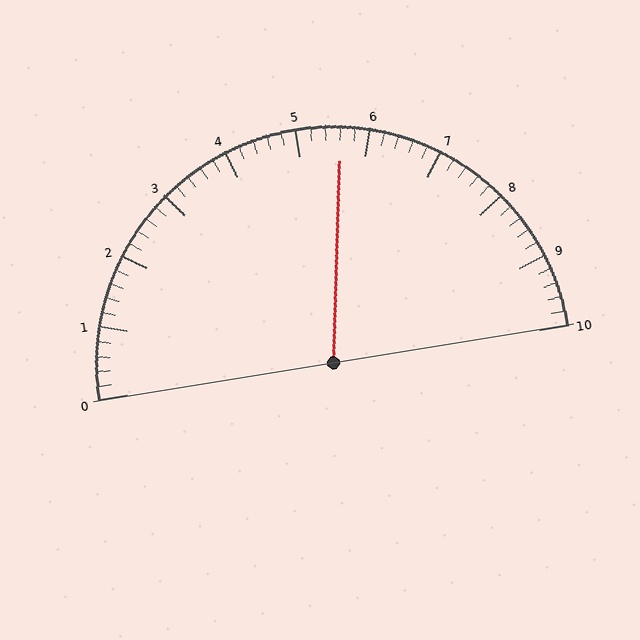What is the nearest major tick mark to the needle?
The nearest major tick mark is 6.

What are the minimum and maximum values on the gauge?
The gauge ranges from 0 to 10.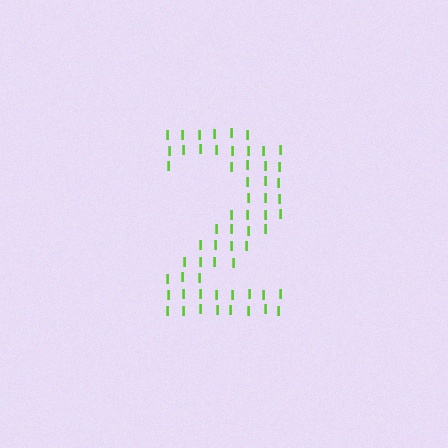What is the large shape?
The large shape is the digit 2.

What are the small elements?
The small elements are letter I's.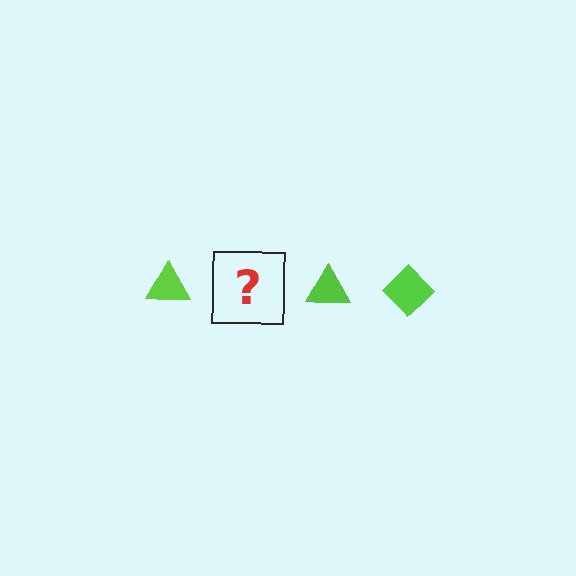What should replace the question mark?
The question mark should be replaced with a lime diamond.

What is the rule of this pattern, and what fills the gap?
The rule is that the pattern cycles through triangle, diamond shapes in lime. The gap should be filled with a lime diamond.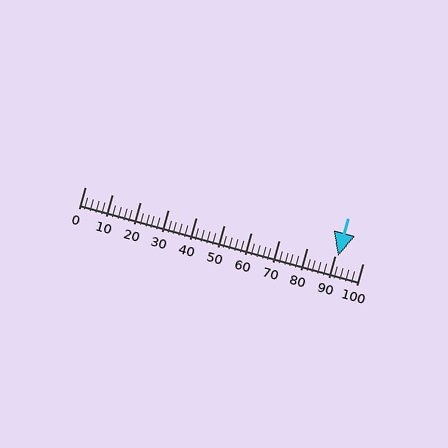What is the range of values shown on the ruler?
The ruler shows values from 0 to 100.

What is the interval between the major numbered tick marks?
The major tick marks are spaced 10 units apart.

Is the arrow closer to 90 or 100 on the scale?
The arrow is closer to 90.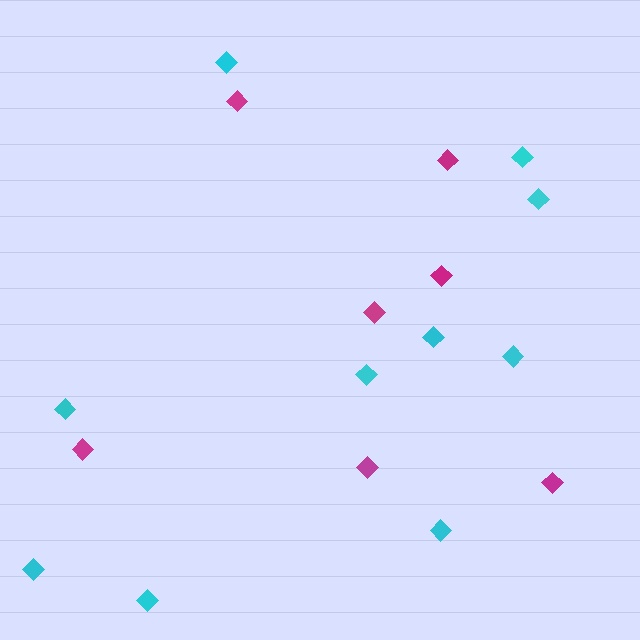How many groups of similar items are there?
There are 2 groups: one group of cyan diamonds (10) and one group of magenta diamonds (7).